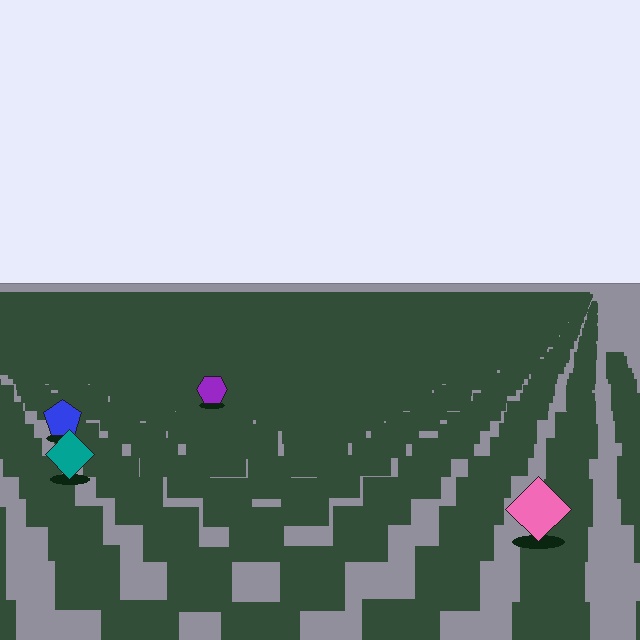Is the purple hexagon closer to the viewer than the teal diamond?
No. The teal diamond is closer — you can tell from the texture gradient: the ground texture is coarser near it.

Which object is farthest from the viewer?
The purple hexagon is farthest from the viewer. It appears smaller and the ground texture around it is denser.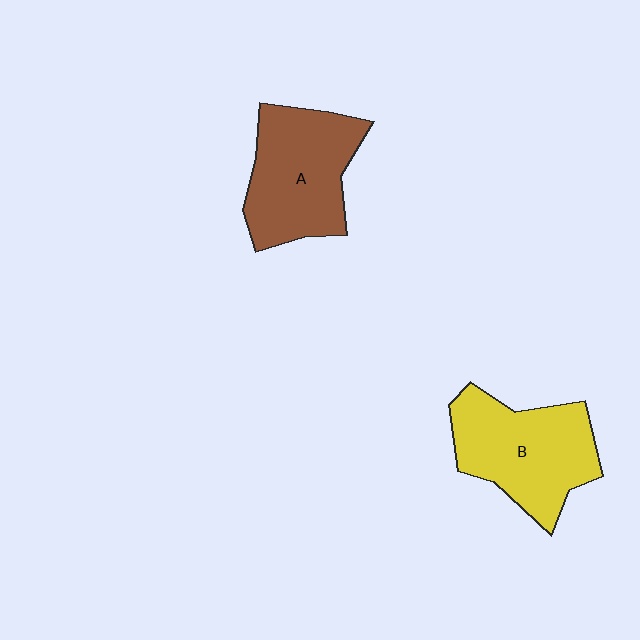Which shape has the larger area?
Shape B (yellow).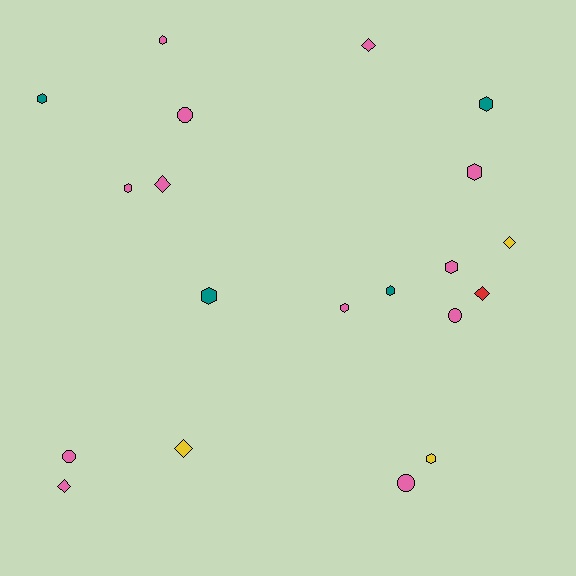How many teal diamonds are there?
There are no teal diamonds.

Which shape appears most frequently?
Hexagon, with 10 objects.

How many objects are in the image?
There are 20 objects.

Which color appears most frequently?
Pink, with 12 objects.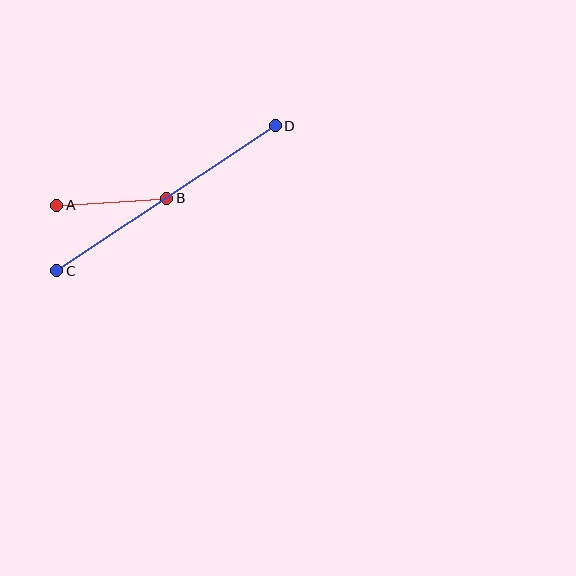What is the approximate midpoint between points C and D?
The midpoint is at approximately (166, 198) pixels.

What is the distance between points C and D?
The distance is approximately 262 pixels.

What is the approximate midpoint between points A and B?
The midpoint is at approximately (112, 202) pixels.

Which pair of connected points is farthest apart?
Points C and D are farthest apart.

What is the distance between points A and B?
The distance is approximately 110 pixels.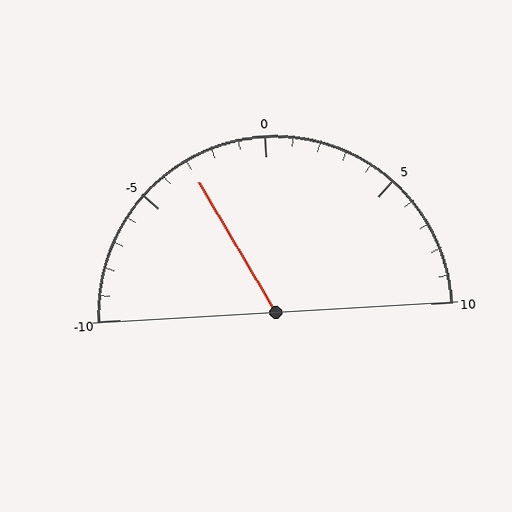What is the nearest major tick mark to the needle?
The nearest major tick mark is -5.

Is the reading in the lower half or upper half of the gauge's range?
The reading is in the lower half of the range (-10 to 10).